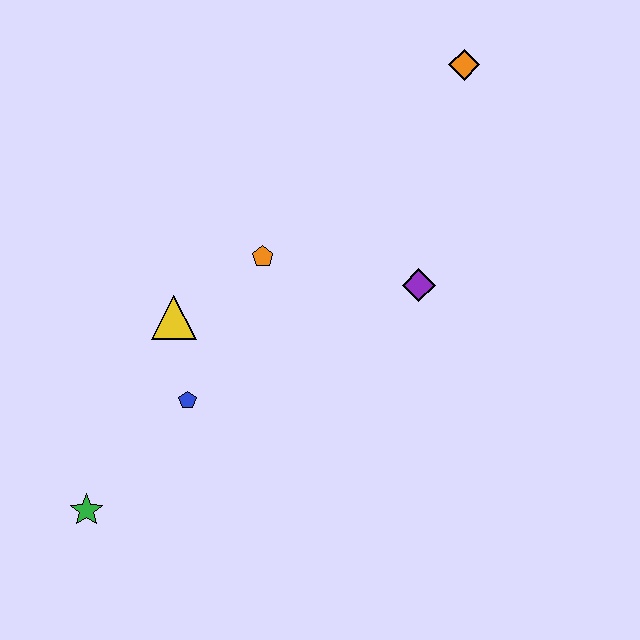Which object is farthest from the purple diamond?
The green star is farthest from the purple diamond.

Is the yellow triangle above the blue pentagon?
Yes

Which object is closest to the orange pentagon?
The yellow triangle is closest to the orange pentagon.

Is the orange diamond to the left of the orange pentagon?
No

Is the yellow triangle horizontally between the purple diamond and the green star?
Yes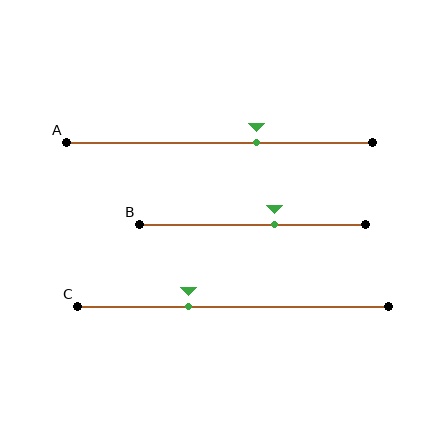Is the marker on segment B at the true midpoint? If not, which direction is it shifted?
No, the marker on segment B is shifted to the right by about 10% of the segment length.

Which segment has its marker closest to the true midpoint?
Segment B has its marker closest to the true midpoint.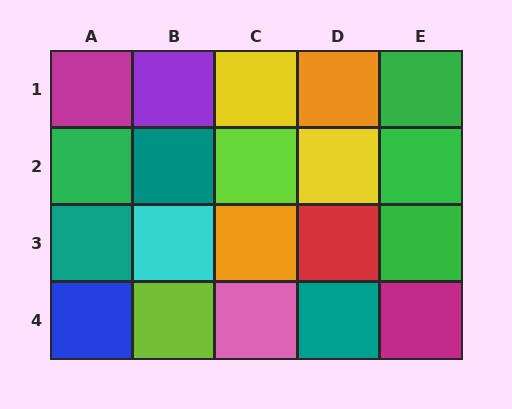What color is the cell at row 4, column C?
Pink.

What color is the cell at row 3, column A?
Teal.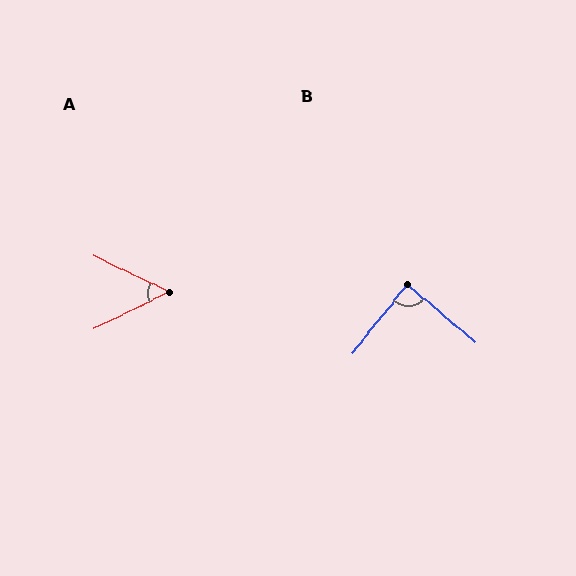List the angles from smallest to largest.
A (51°), B (88°).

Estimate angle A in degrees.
Approximately 51 degrees.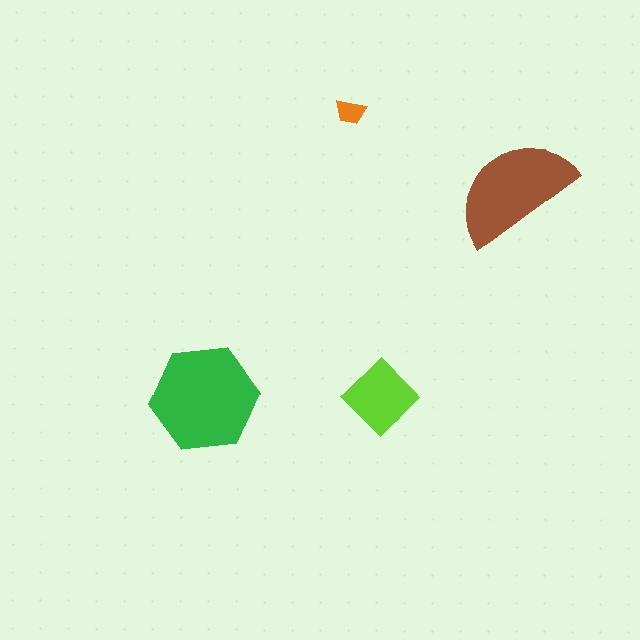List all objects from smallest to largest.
The orange trapezoid, the lime diamond, the brown semicircle, the green hexagon.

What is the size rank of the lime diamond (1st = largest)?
3rd.